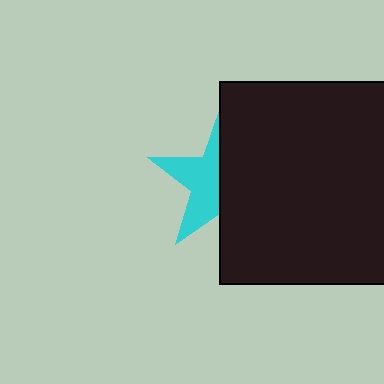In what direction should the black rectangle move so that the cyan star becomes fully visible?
The black rectangle should move right. That is the shortest direction to clear the overlap and leave the cyan star fully visible.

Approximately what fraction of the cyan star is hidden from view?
Roughly 53% of the cyan star is hidden behind the black rectangle.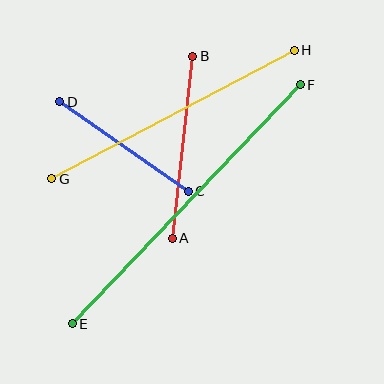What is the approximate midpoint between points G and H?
The midpoint is at approximately (173, 115) pixels.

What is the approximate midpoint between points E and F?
The midpoint is at approximately (186, 204) pixels.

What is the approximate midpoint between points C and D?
The midpoint is at approximately (124, 146) pixels.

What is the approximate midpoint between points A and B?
The midpoint is at approximately (183, 147) pixels.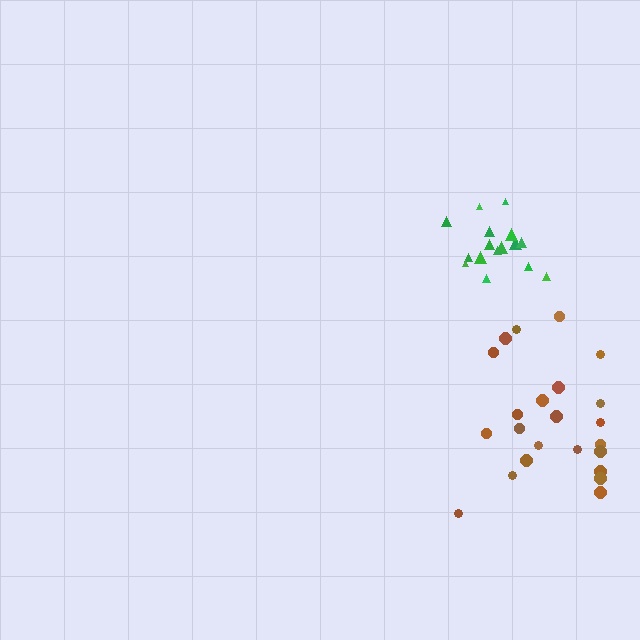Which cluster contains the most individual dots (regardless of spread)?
Brown (23).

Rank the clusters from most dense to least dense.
green, brown.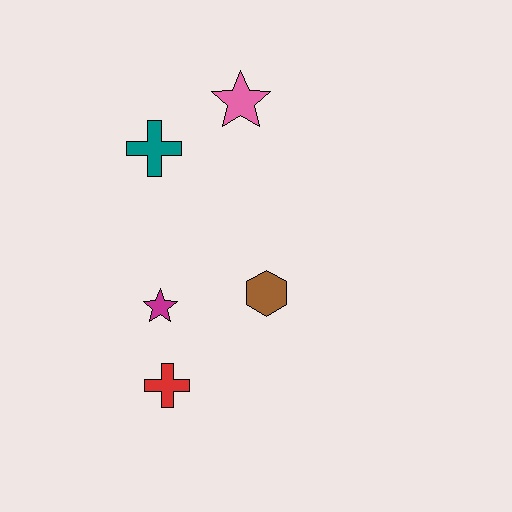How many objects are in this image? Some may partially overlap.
There are 5 objects.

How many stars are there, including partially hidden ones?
There are 2 stars.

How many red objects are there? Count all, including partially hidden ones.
There is 1 red object.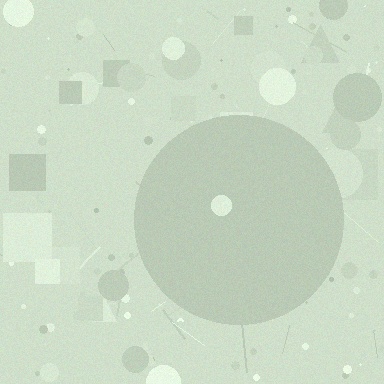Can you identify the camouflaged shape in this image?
The camouflaged shape is a circle.